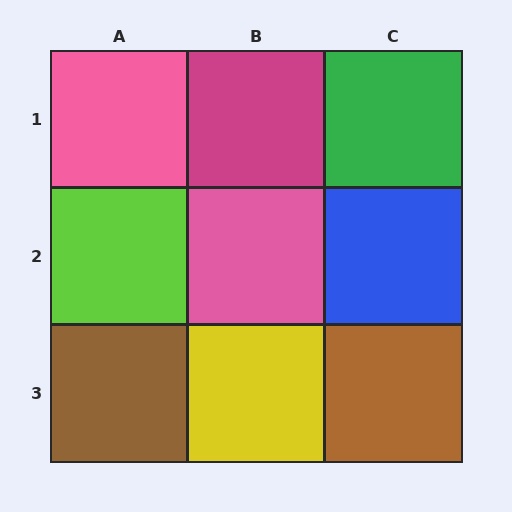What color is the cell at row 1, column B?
Magenta.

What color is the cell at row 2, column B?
Pink.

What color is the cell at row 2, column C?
Blue.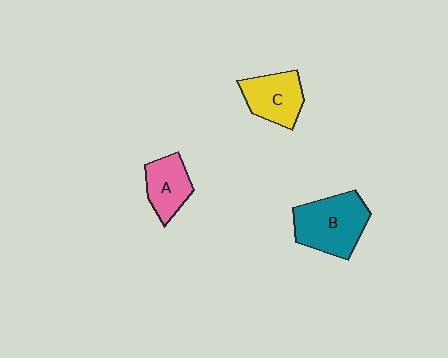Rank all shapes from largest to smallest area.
From largest to smallest: B (teal), C (yellow), A (pink).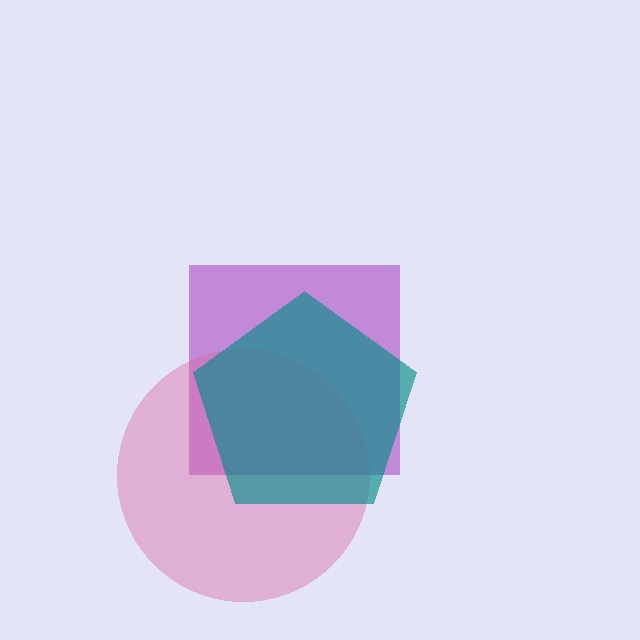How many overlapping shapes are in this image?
There are 3 overlapping shapes in the image.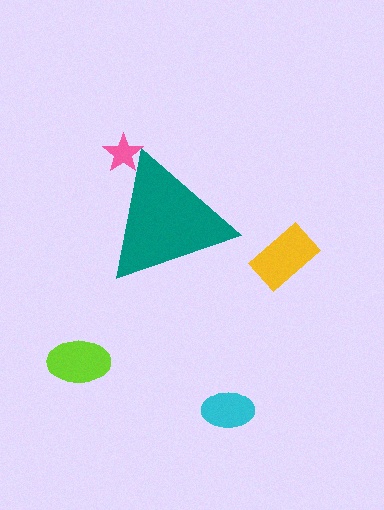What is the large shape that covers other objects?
A teal triangle.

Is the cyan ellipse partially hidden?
No, the cyan ellipse is fully visible.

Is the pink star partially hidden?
Yes, the pink star is partially hidden behind the teal triangle.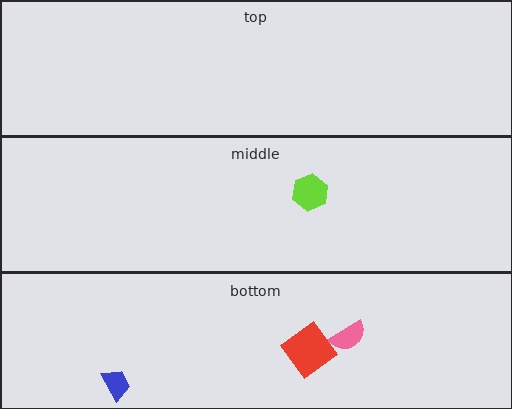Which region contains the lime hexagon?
The middle region.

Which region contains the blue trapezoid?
The bottom region.